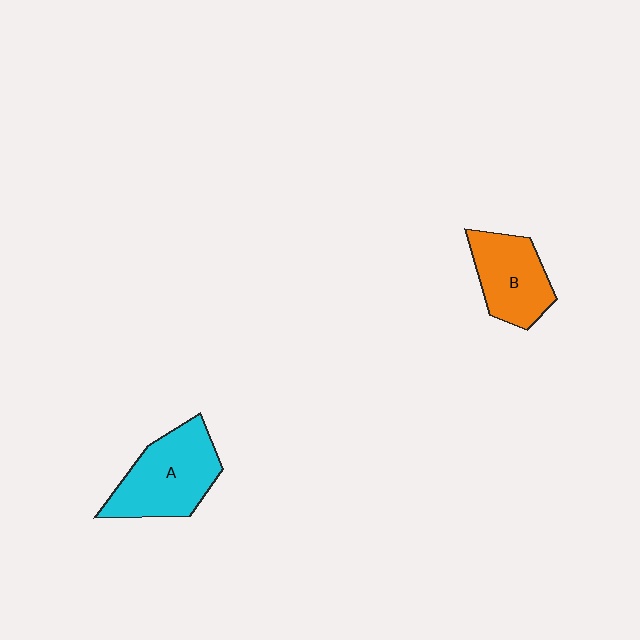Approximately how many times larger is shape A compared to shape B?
Approximately 1.3 times.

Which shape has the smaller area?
Shape B (orange).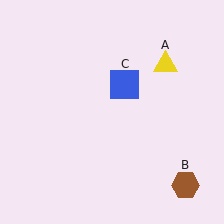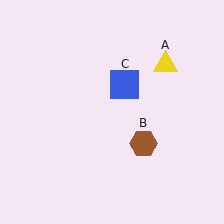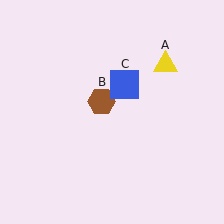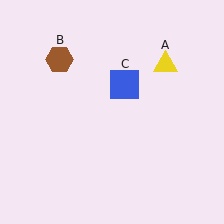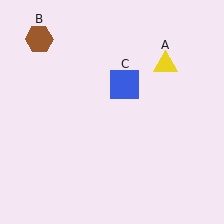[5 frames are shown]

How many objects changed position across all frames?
1 object changed position: brown hexagon (object B).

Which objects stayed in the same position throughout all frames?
Yellow triangle (object A) and blue square (object C) remained stationary.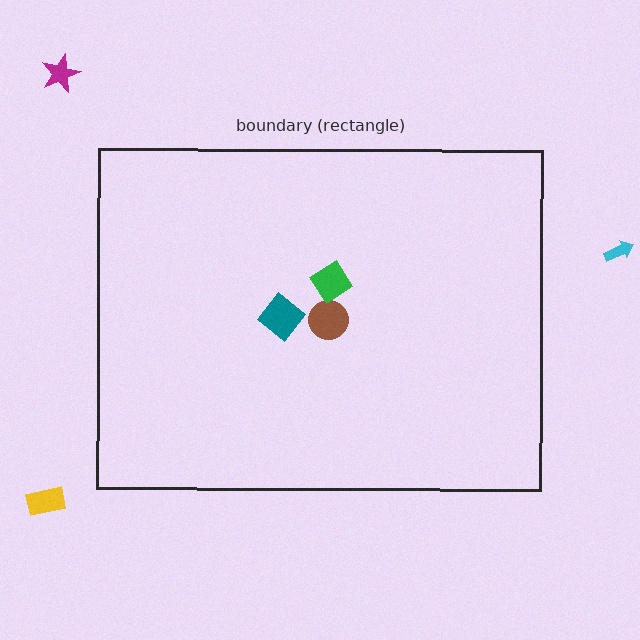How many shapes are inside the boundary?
3 inside, 3 outside.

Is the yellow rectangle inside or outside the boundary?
Outside.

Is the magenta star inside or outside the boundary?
Outside.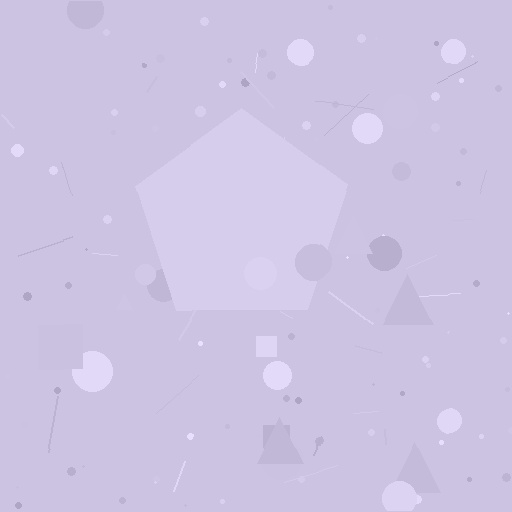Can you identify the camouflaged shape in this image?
The camouflaged shape is a pentagon.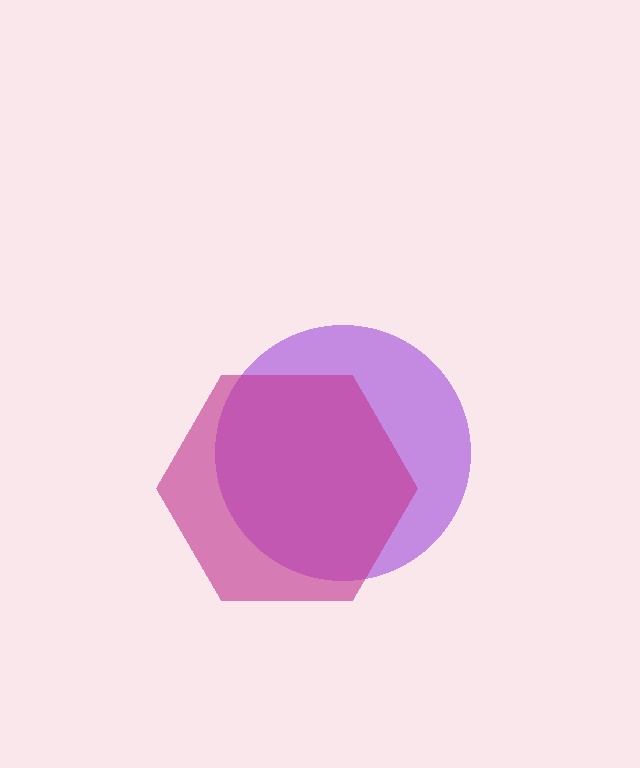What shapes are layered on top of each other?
The layered shapes are: a purple circle, a magenta hexagon.